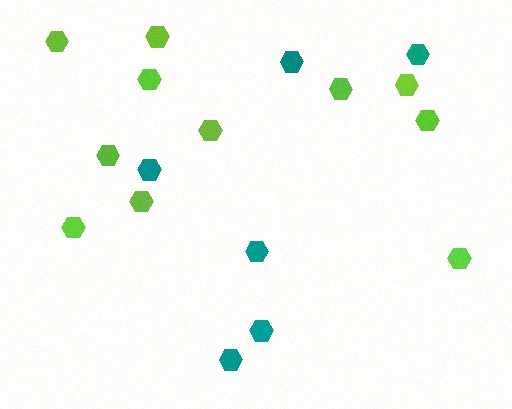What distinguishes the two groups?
There are 2 groups: one group of lime hexagons (11) and one group of teal hexagons (6).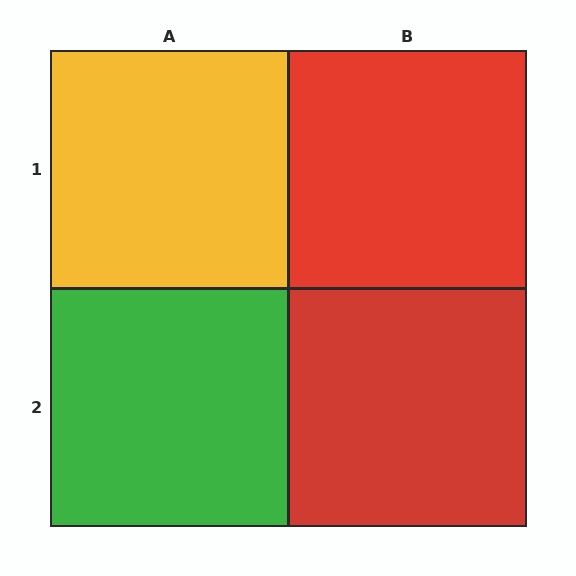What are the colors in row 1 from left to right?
Yellow, red.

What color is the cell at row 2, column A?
Green.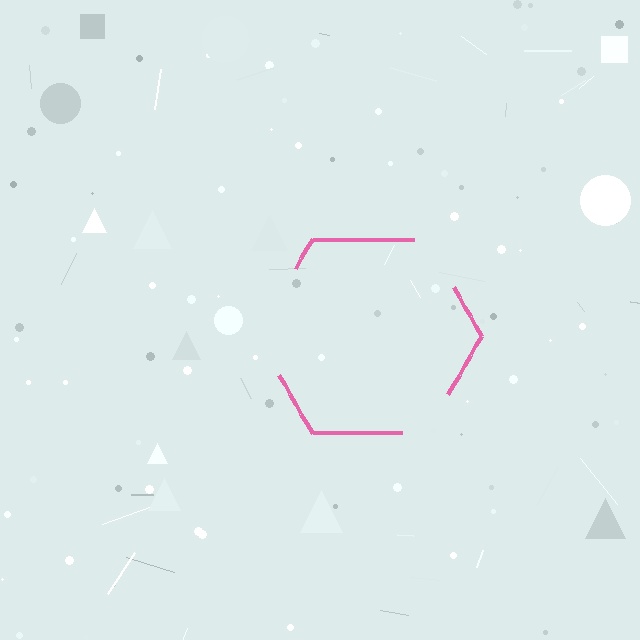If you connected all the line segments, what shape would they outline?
They would outline a hexagon.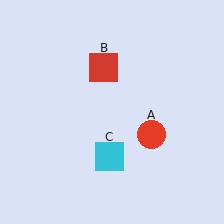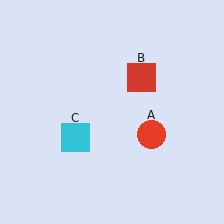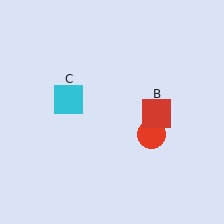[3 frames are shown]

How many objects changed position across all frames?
2 objects changed position: red square (object B), cyan square (object C).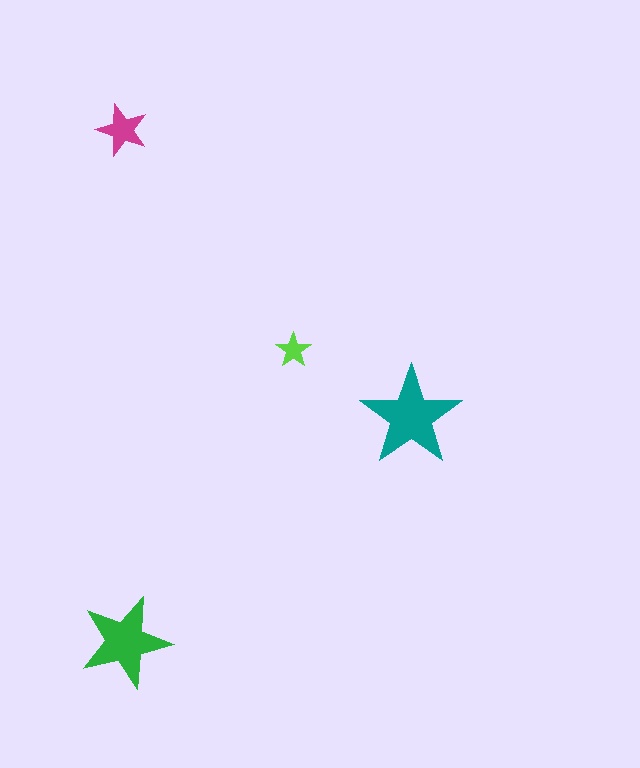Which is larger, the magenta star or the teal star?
The teal one.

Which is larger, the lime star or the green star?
The green one.